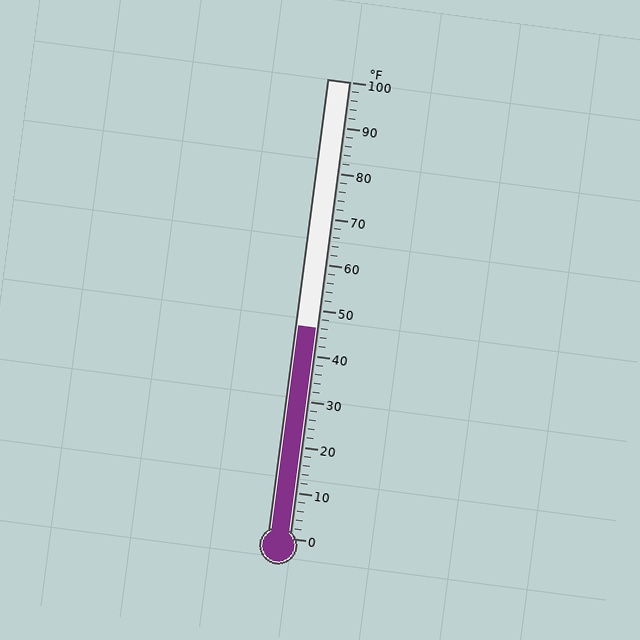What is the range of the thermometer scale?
The thermometer scale ranges from 0°F to 100°F.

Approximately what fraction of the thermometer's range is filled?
The thermometer is filled to approximately 45% of its range.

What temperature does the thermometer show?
The thermometer shows approximately 46°F.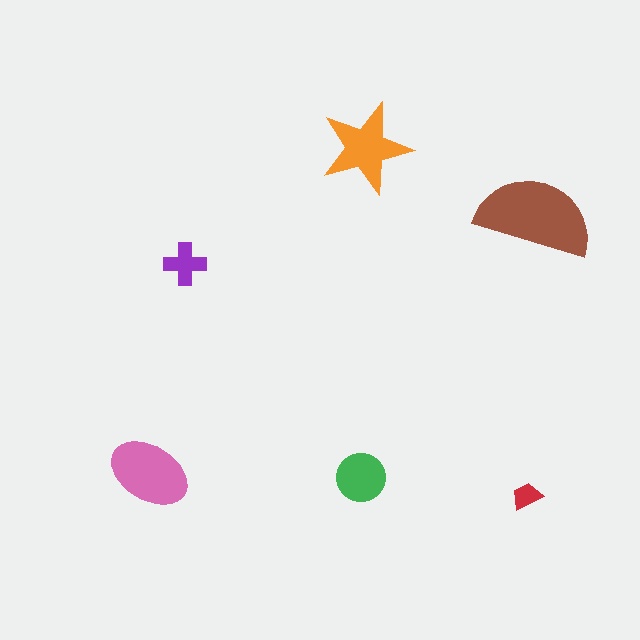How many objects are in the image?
There are 6 objects in the image.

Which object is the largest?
The brown semicircle.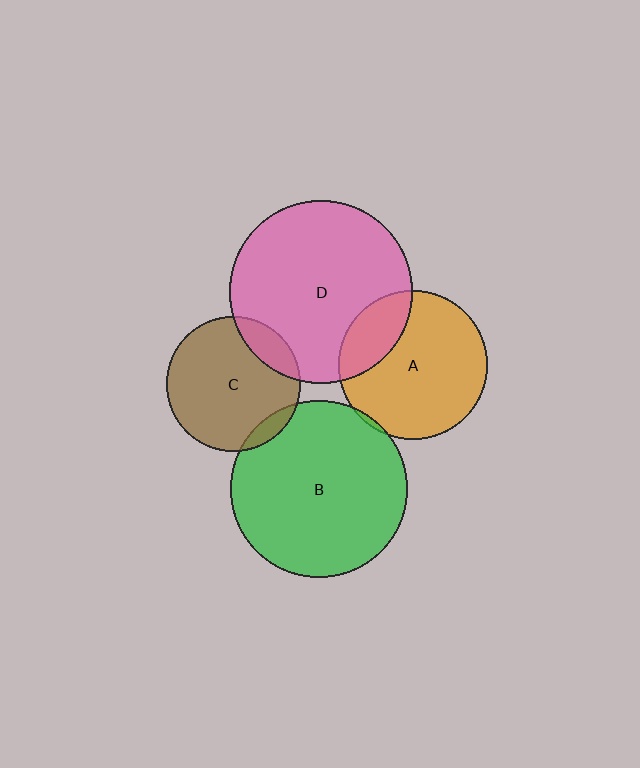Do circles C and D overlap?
Yes.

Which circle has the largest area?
Circle D (pink).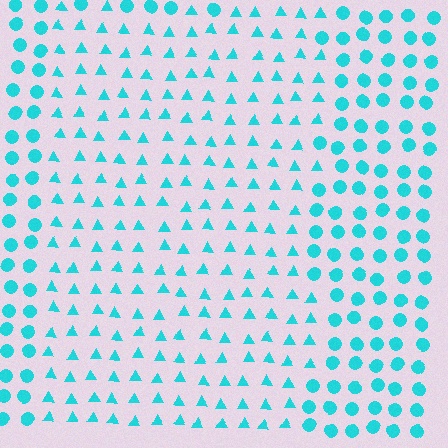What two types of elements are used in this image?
The image uses triangles inside the rectangle region and circles outside it.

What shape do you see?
I see a rectangle.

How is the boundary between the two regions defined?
The boundary is defined by a change in element shape: triangles inside vs. circles outside. All elements share the same color and spacing.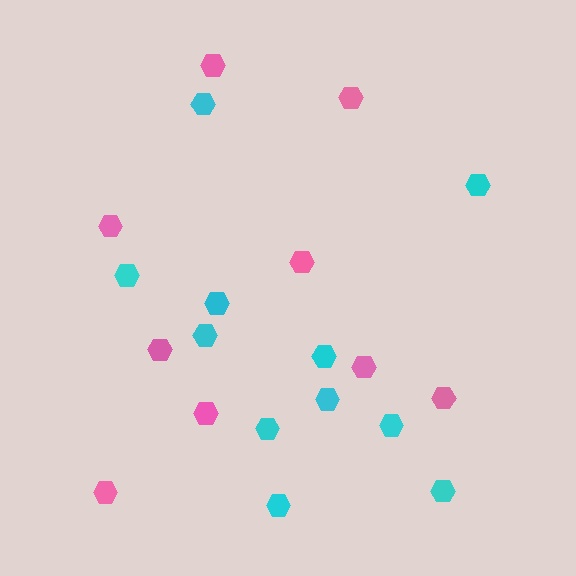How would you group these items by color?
There are 2 groups: one group of cyan hexagons (11) and one group of pink hexagons (9).